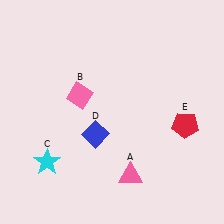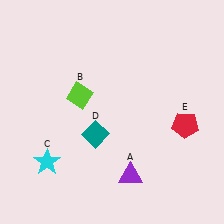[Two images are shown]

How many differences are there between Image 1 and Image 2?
There are 3 differences between the two images.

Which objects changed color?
A changed from pink to purple. B changed from pink to lime. D changed from blue to teal.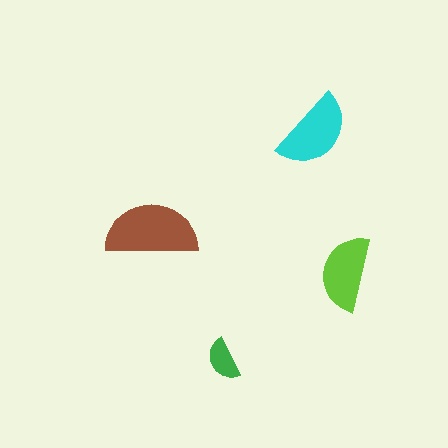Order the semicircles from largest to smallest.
the brown one, the cyan one, the lime one, the green one.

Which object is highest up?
The cyan semicircle is topmost.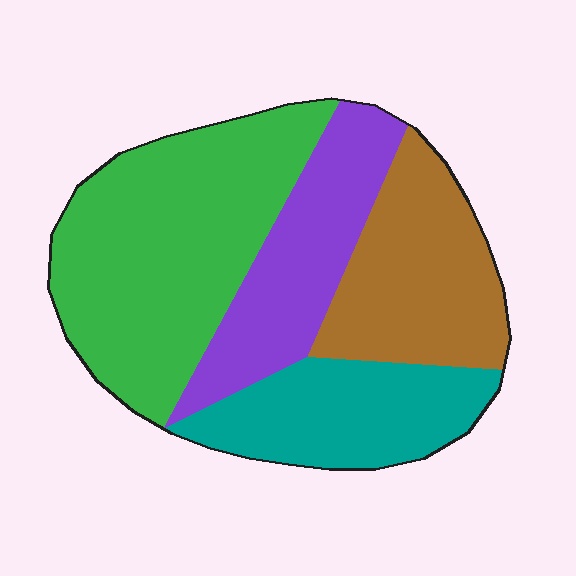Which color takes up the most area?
Green, at roughly 40%.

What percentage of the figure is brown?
Brown takes up about one fifth (1/5) of the figure.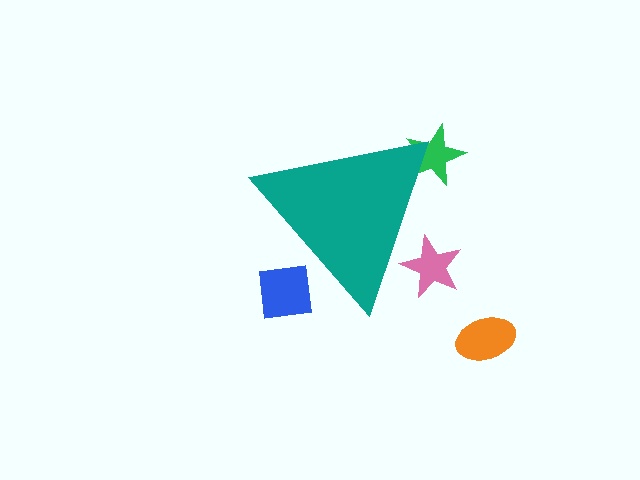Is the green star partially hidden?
Yes, the green star is partially hidden behind the teal triangle.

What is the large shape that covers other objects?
A teal triangle.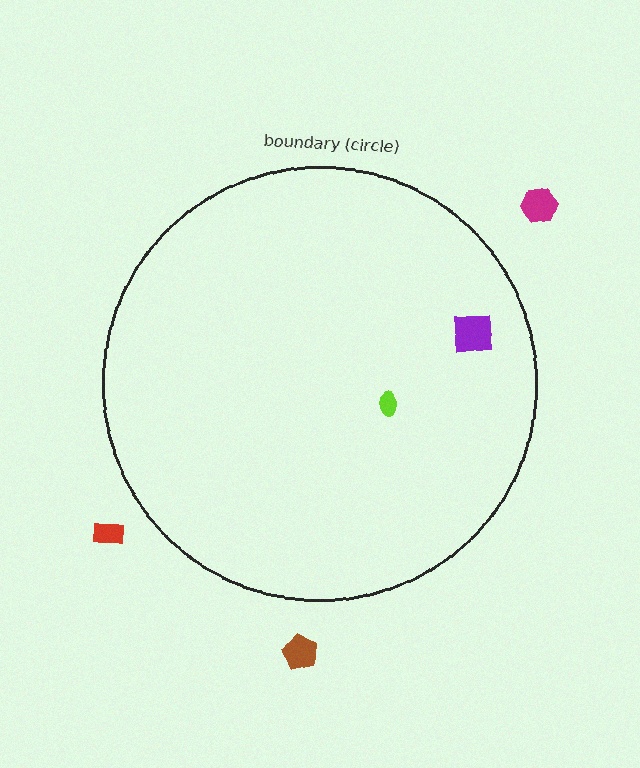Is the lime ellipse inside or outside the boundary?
Inside.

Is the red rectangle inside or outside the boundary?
Outside.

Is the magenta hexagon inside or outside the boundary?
Outside.